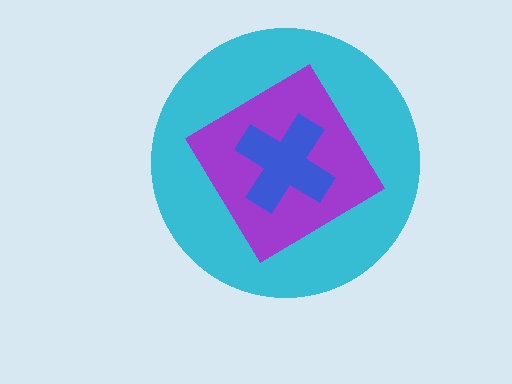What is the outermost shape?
The cyan circle.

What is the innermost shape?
The blue cross.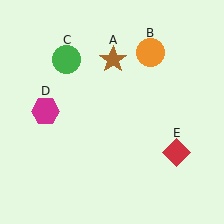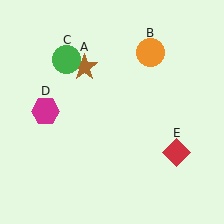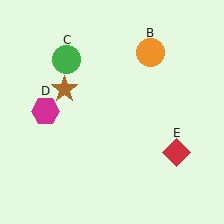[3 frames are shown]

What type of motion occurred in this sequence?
The brown star (object A) rotated counterclockwise around the center of the scene.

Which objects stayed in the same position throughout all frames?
Orange circle (object B) and green circle (object C) and magenta hexagon (object D) and red diamond (object E) remained stationary.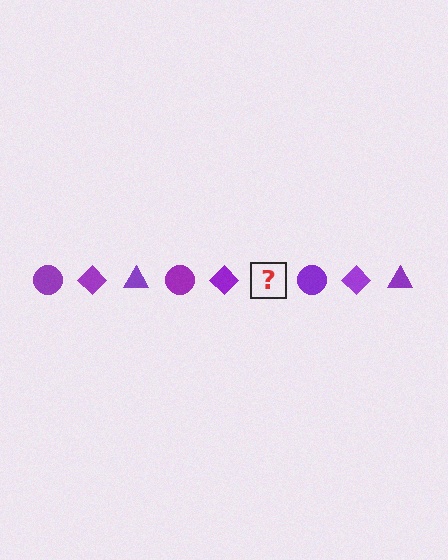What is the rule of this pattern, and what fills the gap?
The rule is that the pattern cycles through circle, diamond, triangle shapes in purple. The gap should be filled with a purple triangle.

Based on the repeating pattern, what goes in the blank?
The blank should be a purple triangle.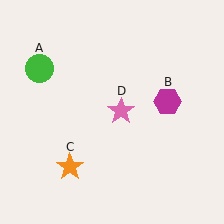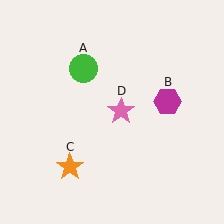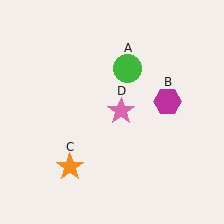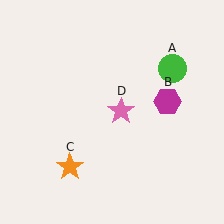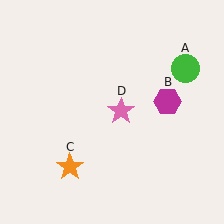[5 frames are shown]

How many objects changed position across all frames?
1 object changed position: green circle (object A).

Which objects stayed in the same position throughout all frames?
Magenta hexagon (object B) and orange star (object C) and pink star (object D) remained stationary.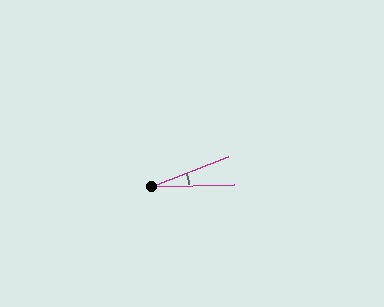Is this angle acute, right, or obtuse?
It is acute.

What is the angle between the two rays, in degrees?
Approximately 20 degrees.